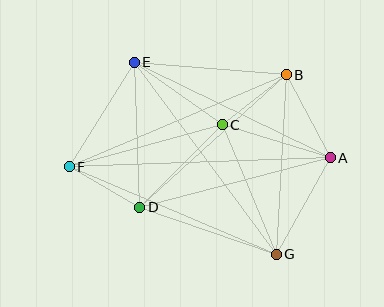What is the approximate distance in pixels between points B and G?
The distance between B and G is approximately 180 pixels.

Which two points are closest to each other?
Points B and C are closest to each other.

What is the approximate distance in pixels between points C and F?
The distance between C and F is approximately 159 pixels.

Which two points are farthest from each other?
Points A and F are farthest from each other.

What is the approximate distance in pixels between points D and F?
The distance between D and F is approximately 81 pixels.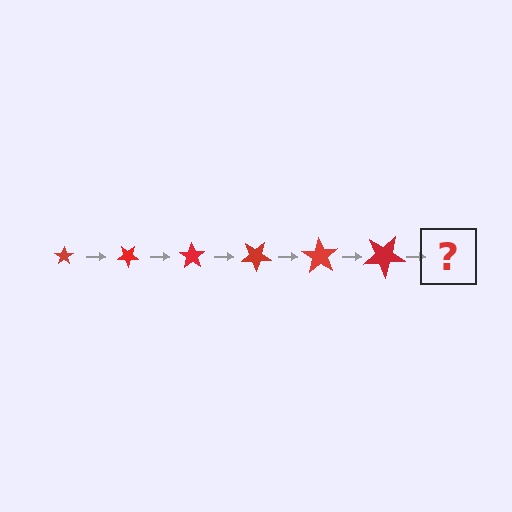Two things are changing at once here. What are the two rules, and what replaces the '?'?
The two rules are that the star grows larger each step and it rotates 35 degrees each step. The '?' should be a star, larger than the previous one and rotated 210 degrees from the start.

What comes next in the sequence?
The next element should be a star, larger than the previous one and rotated 210 degrees from the start.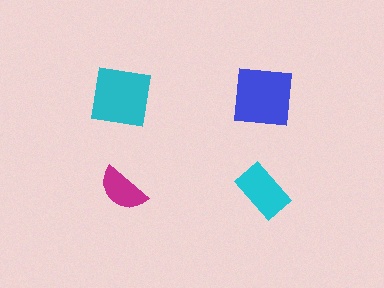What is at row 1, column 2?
A blue square.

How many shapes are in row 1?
2 shapes.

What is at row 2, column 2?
A cyan rectangle.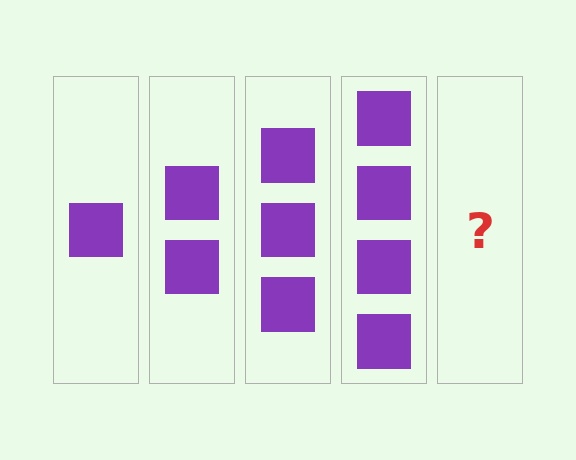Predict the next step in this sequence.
The next step is 5 squares.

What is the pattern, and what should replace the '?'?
The pattern is that each step adds one more square. The '?' should be 5 squares.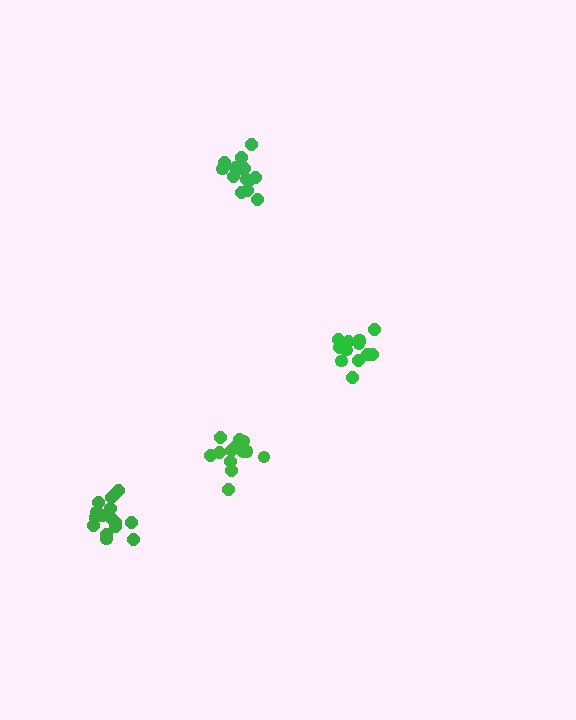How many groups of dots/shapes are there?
There are 4 groups.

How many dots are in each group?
Group 1: 13 dots, Group 2: 16 dots, Group 3: 14 dots, Group 4: 16 dots (59 total).